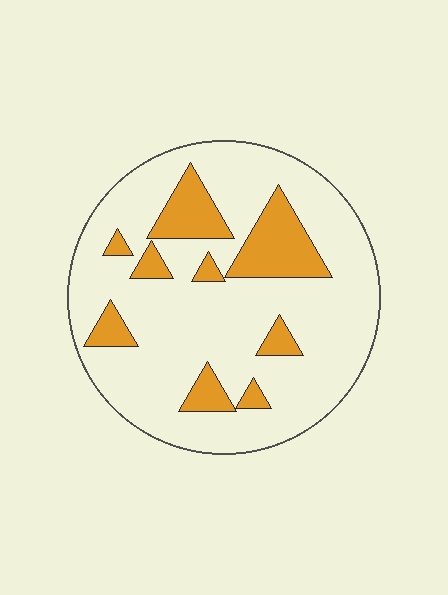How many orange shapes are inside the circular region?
9.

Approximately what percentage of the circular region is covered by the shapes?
Approximately 20%.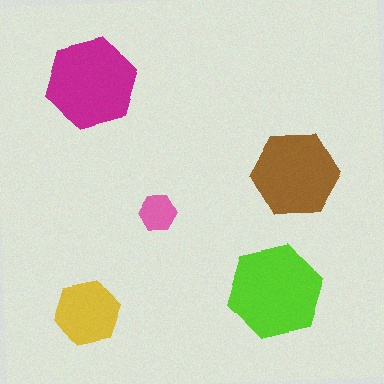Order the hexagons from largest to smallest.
the lime one, the magenta one, the brown one, the yellow one, the pink one.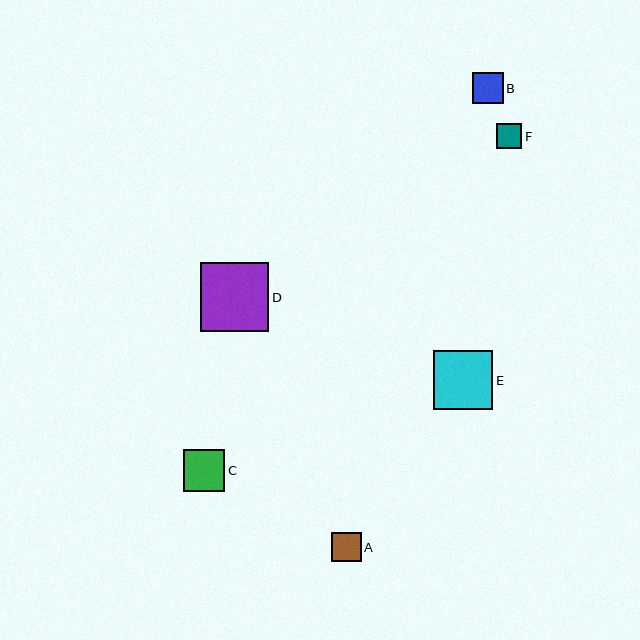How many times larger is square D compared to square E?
Square D is approximately 1.2 times the size of square E.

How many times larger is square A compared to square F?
Square A is approximately 1.2 times the size of square F.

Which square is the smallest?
Square F is the smallest with a size of approximately 25 pixels.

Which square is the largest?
Square D is the largest with a size of approximately 69 pixels.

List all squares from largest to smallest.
From largest to smallest: D, E, C, B, A, F.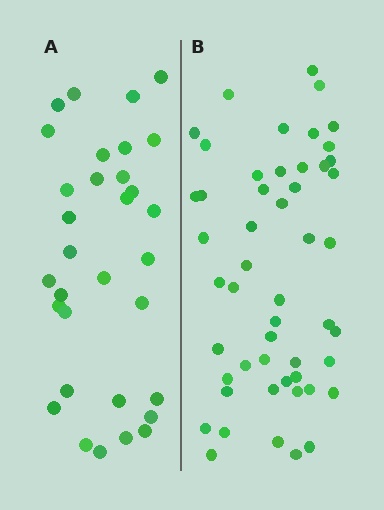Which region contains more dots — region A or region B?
Region B (the right region) has more dots.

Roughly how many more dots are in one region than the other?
Region B has approximately 20 more dots than region A.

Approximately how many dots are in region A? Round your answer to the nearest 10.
About 30 dots. (The exact count is 32, which rounds to 30.)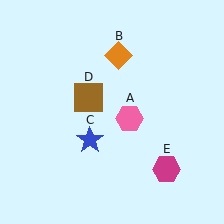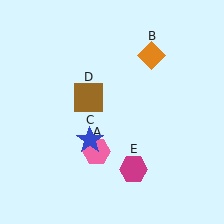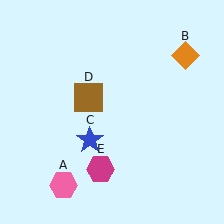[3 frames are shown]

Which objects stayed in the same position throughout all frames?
Blue star (object C) and brown square (object D) remained stationary.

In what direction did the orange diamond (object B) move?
The orange diamond (object B) moved right.